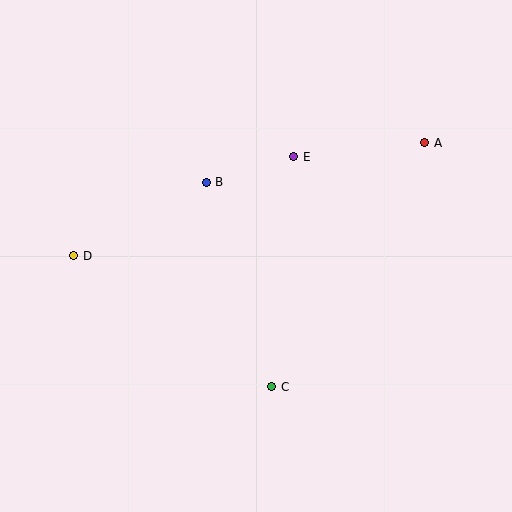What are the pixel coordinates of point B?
Point B is at (206, 182).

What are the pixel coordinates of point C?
Point C is at (272, 387).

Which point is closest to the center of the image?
Point B at (206, 182) is closest to the center.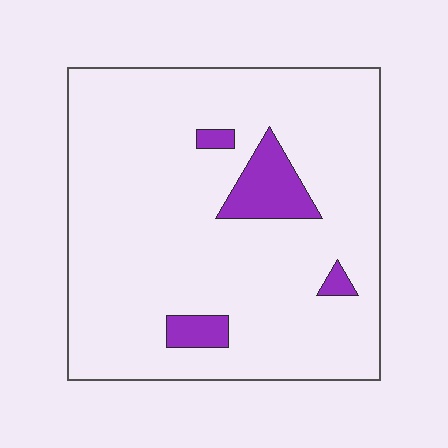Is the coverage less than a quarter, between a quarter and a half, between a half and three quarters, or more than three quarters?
Less than a quarter.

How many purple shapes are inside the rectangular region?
4.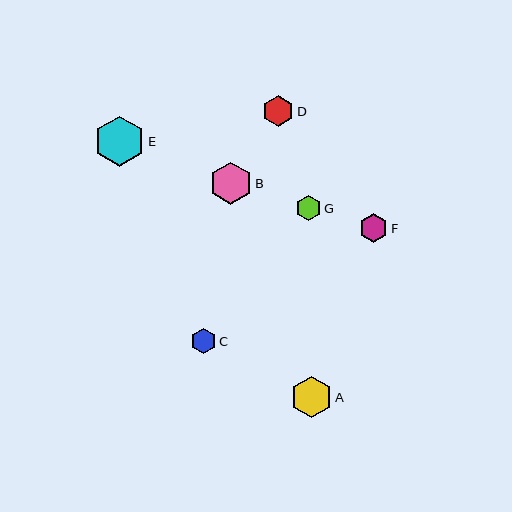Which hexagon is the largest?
Hexagon E is the largest with a size of approximately 50 pixels.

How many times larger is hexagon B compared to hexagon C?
Hexagon B is approximately 1.7 times the size of hexagon C.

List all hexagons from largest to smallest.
From largest to smallest: E, B, A, D, F, G, C.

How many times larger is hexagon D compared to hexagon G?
Hexagon D is approximately 1.2 times the size of hexagon G.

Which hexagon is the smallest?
Hexagon C is the smallest with a size of approximately 25 pixels.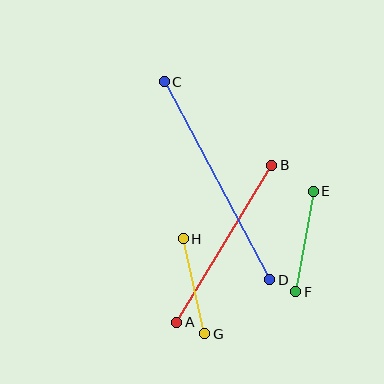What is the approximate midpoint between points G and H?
The midpoint is at approximately (194, 286) pixels.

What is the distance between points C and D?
The distance is approximately 224 pixels.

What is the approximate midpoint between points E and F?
The midpoint is at approximately (305, 241) pixels.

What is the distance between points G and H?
The distance is approximately 97 pixels.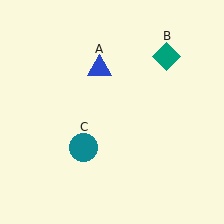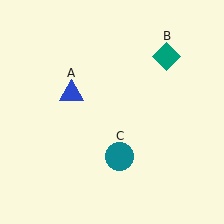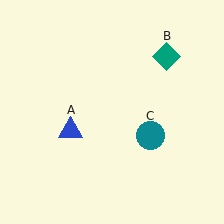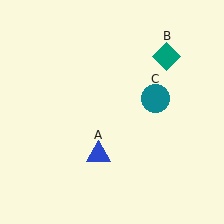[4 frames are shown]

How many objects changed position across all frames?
2 objects changed position: blue triangle (object A), teal circle (object C).